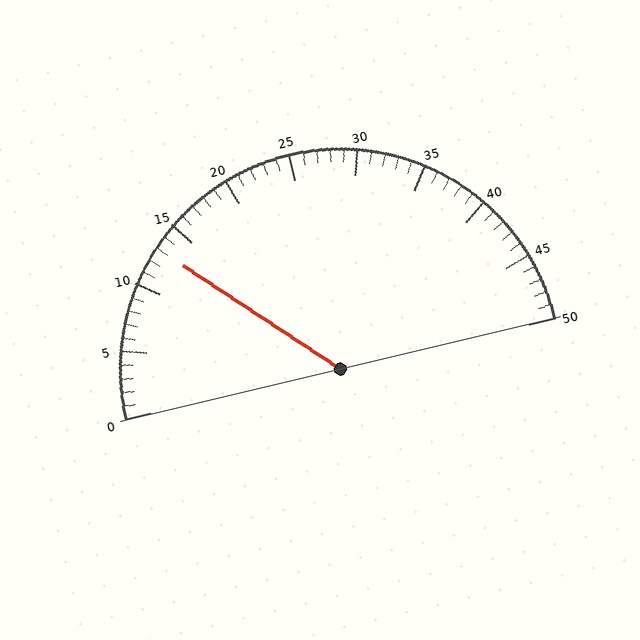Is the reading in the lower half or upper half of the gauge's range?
The reading is in the lower half of the range (0 to 50).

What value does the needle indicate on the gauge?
The needle indicates approximately 13.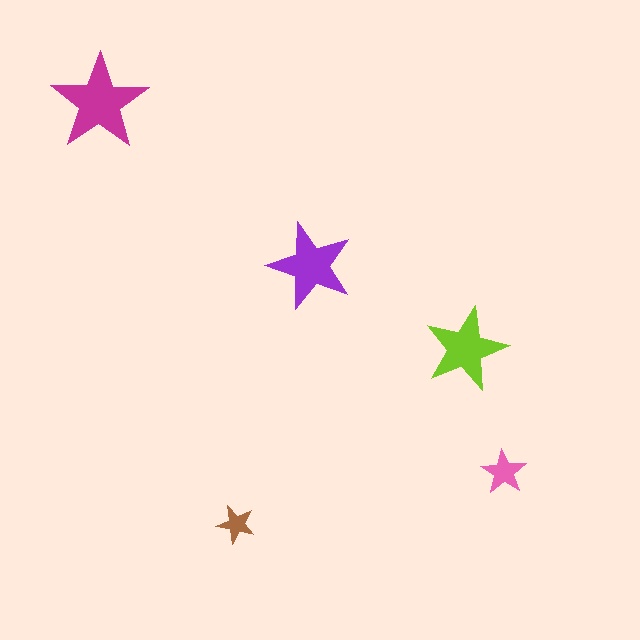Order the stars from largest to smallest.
the magenta one, the purple one, the lime one, the pink one, the brown one.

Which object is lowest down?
The brown star is bottommost.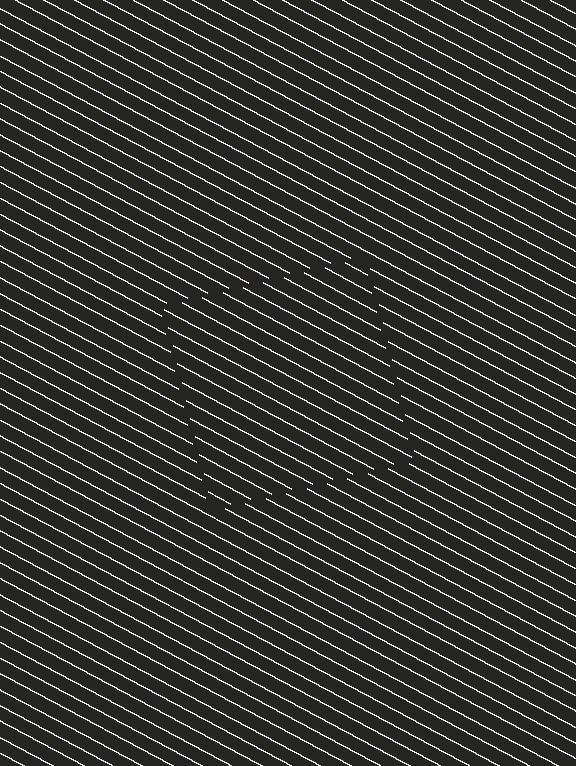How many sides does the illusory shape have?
4 sides — the line-ends trace a square.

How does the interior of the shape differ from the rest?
The interior of the shape contains the same grating, shifted by half a period — the contour is defined by the phase discontinuity where line-ends from the inner and outer gratings abut.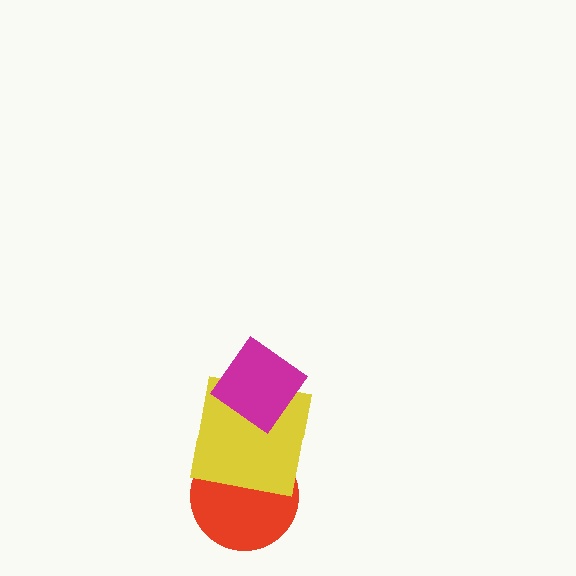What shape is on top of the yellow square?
The magenta diamond is on top of the yellow square.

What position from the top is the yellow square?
The yellow square is 2nd from the top.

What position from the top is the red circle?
The red circle is 3rd from the top.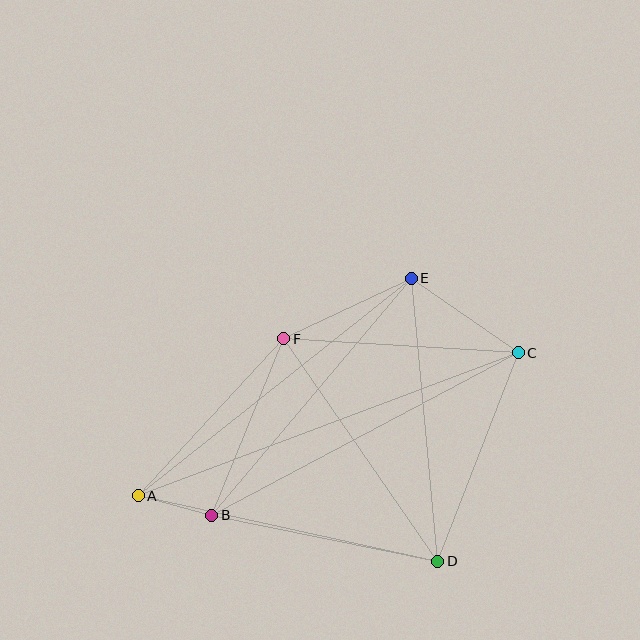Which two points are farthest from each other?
Points A and C are farthest from each other.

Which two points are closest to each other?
Points A and B are closest to each other.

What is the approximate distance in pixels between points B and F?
The distance between B and F is approximately 191 pixels.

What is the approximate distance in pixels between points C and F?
The distance between C and F is approximately 235 pixels.